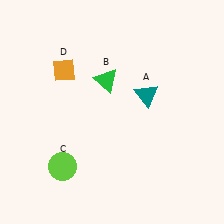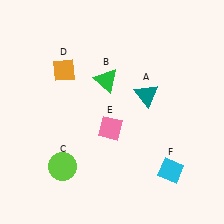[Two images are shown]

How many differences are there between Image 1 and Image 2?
There are 2 differences between the two images.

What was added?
A pink diamond (E), a cyan diamond (F) were added in Image 2.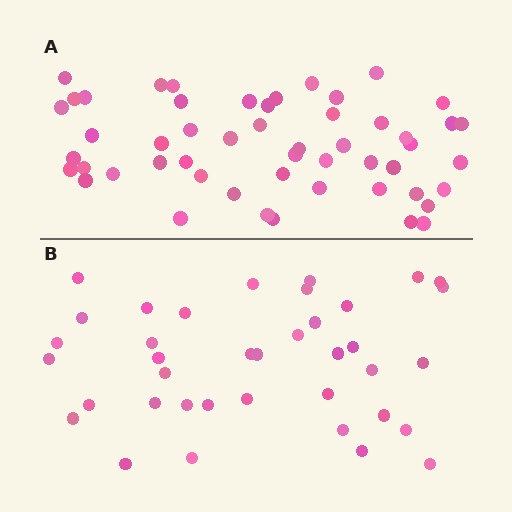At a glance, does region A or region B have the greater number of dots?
Region A (the top region) has more dots.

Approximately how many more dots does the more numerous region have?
Region A has approximately 15 more dots than region B.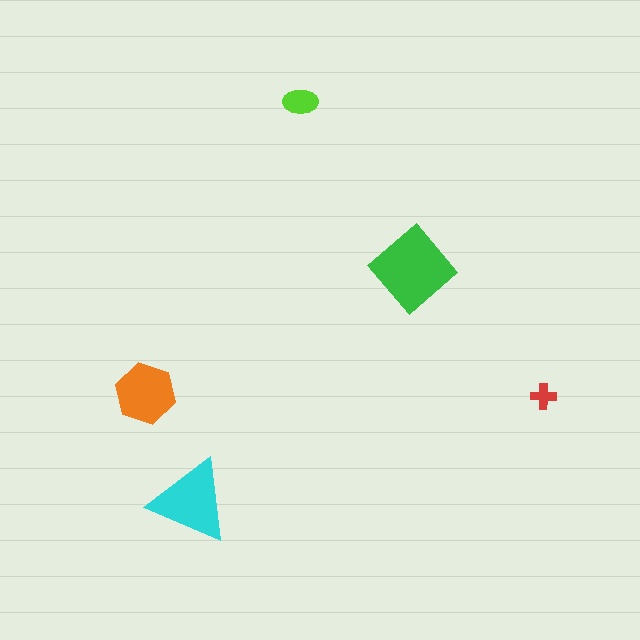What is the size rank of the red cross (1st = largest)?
5th.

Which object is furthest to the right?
The red cross is rightmost.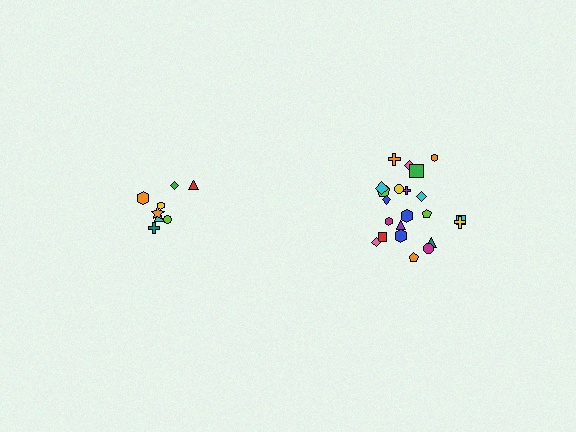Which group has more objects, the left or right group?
The right group.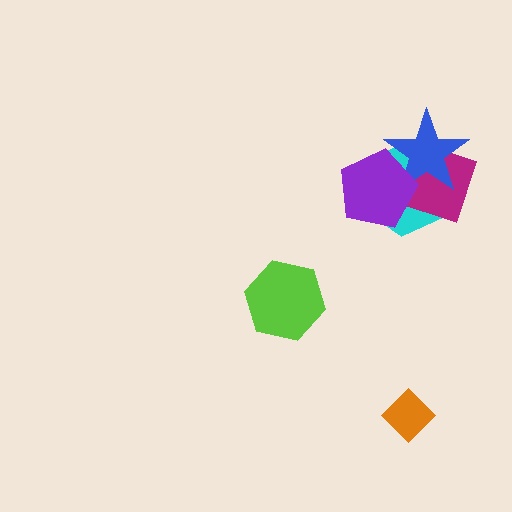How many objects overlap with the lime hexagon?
0 objects overlap with the lime hexagon.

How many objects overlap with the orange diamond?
0 objects overlap with the orange diamond.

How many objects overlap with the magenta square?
3 objects overlap with the magenta square.